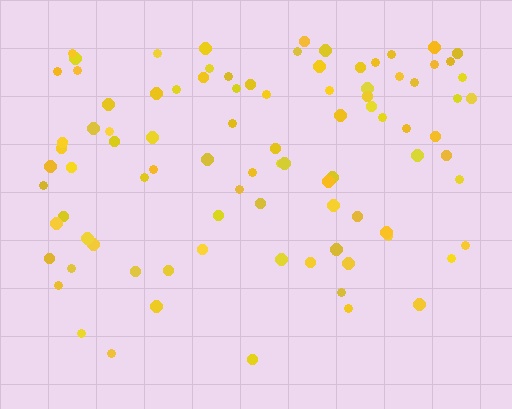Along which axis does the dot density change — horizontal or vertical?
Vertical.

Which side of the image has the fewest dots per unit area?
The bottom.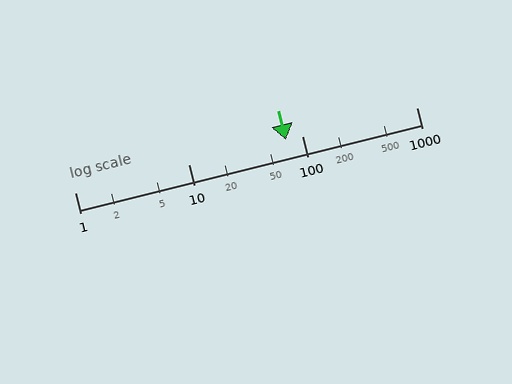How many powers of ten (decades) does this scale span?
The scale spans 3 decades, from 1 to 1000.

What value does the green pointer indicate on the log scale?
The pointer indicates approximately 72.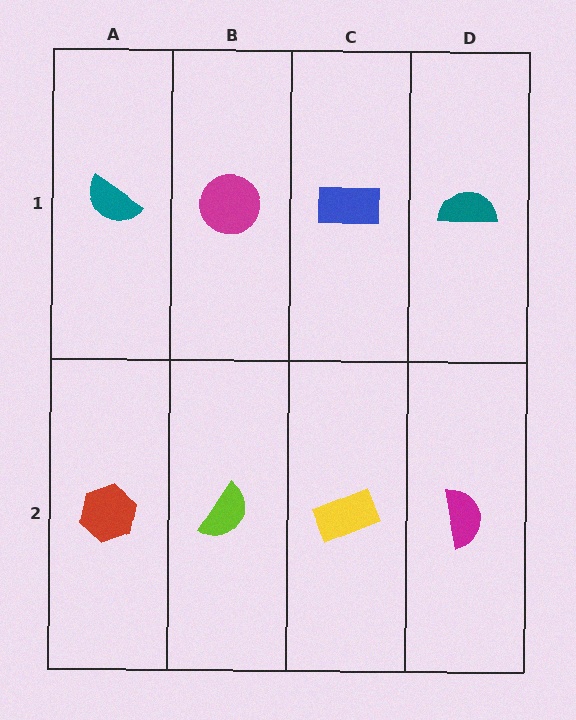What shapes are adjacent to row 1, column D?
A magenta semicircle (row 2, column D), a blue rectangle (row 1, column C).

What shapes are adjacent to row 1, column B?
A lime semicircle (row 2, column B), a teal semicircle (row 1, column A), a blue rectangle (row 1, column C).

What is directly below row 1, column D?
A magenta semicircle.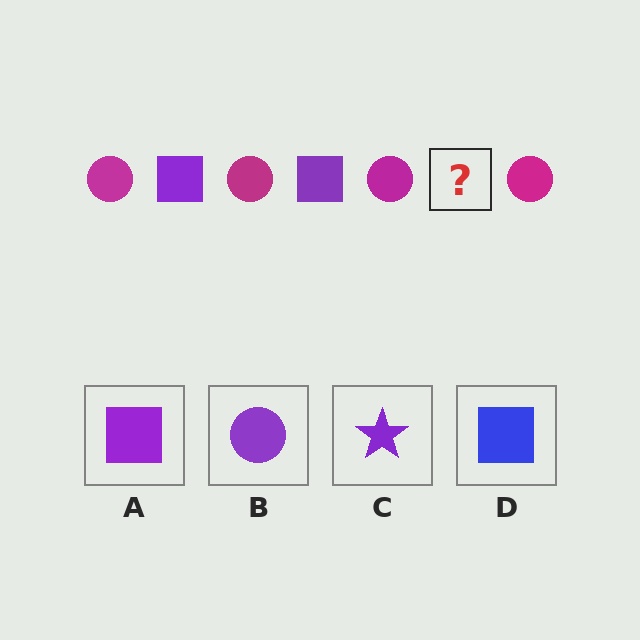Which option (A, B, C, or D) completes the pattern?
A.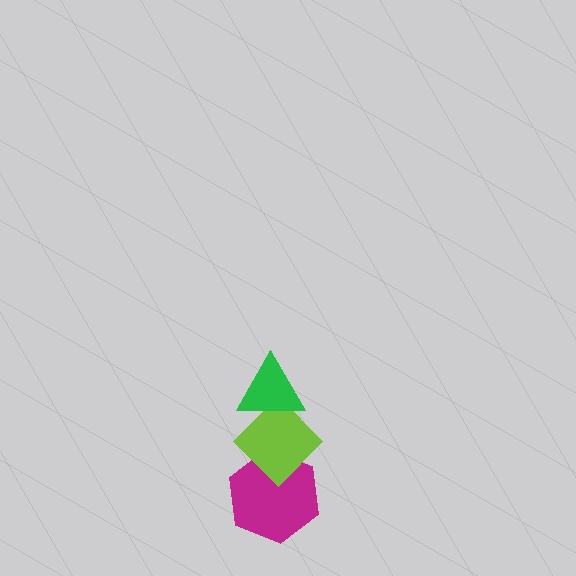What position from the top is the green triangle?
The green triangle is 1st from the top.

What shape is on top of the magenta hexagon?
The lime diamond is on top of the magenta hexagon.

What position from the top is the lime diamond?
The lime diamond is 2nd from the top.